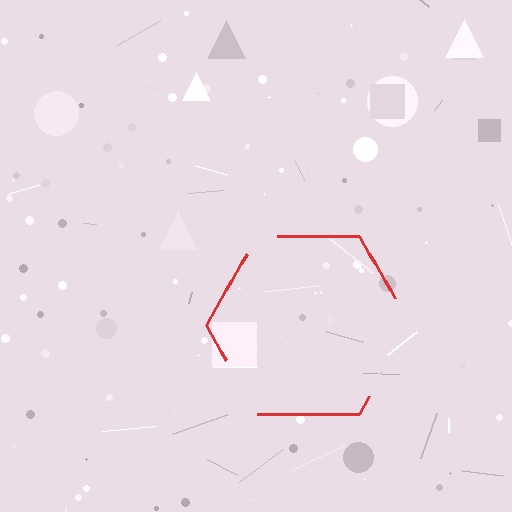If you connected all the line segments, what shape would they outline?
They would outline a hexagon.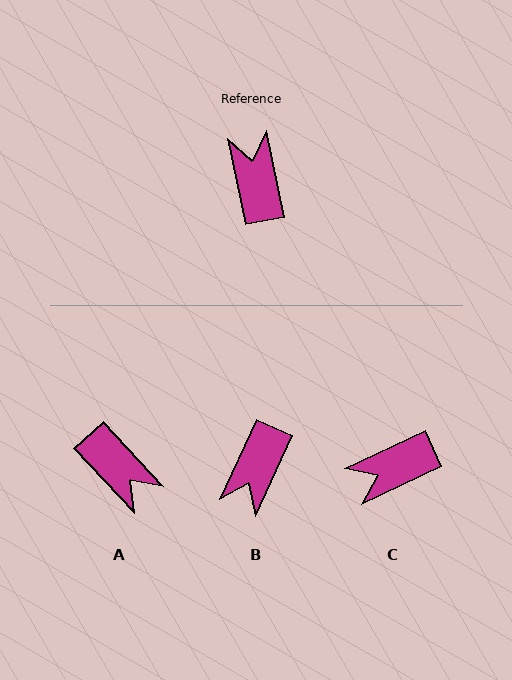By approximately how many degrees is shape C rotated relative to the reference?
Approximately 103 degrees counter-clockwise.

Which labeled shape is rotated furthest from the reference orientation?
A, about 149 degrees away.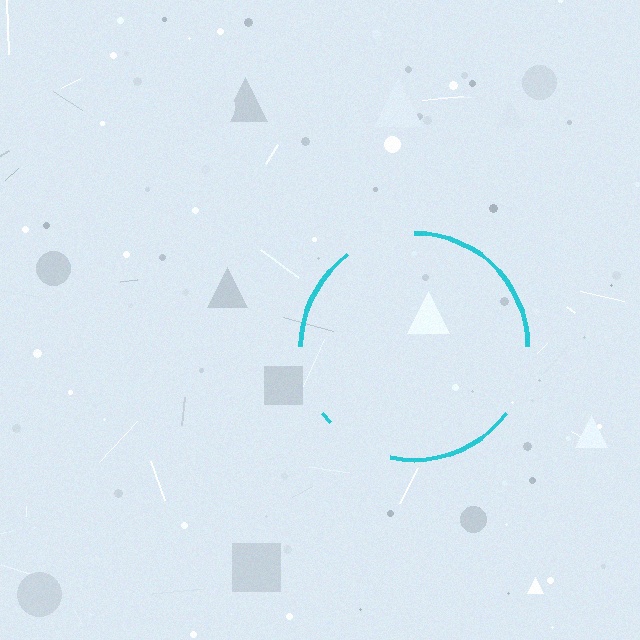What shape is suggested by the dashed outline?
The dashed outline suggests a circle.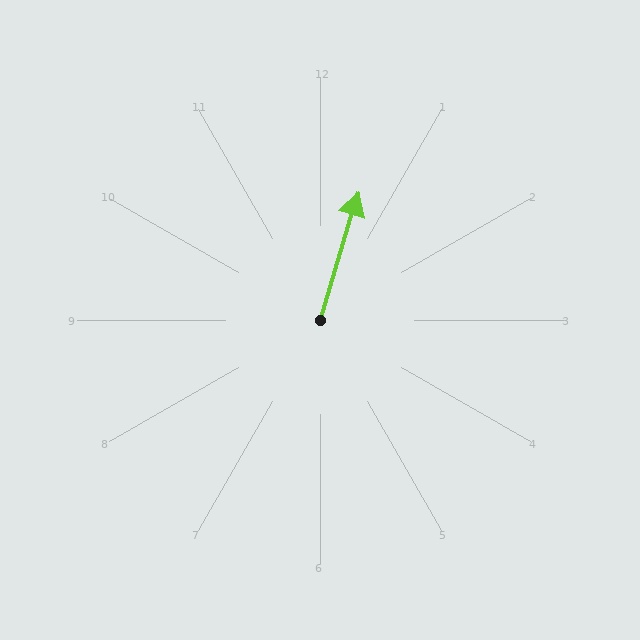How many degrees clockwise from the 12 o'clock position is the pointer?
Approximately 17 degrees.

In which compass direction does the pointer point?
North.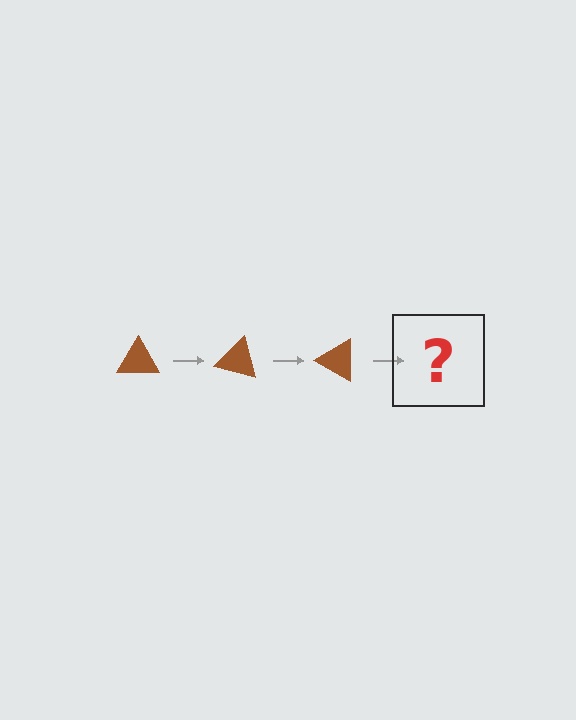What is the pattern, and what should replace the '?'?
The pattern is that the triangle rotates 15 degrees each step. The '?' should be a brown triangle rotated 45 degrees.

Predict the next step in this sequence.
The next step is a brown triangle rotated 45 degrees.